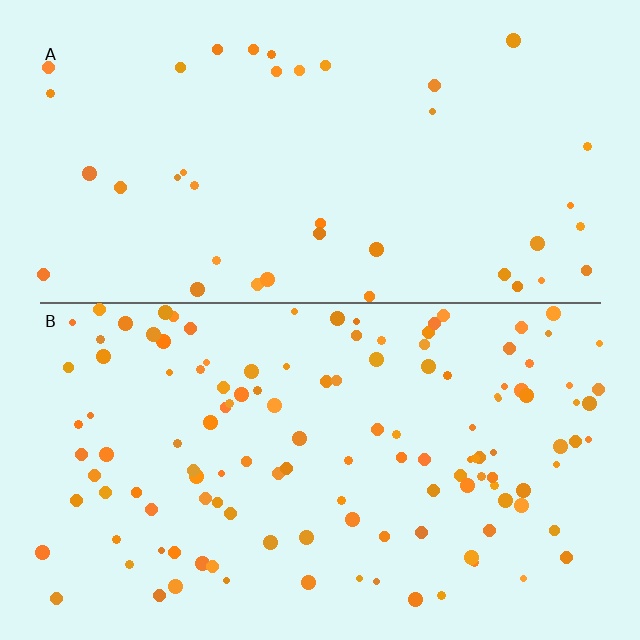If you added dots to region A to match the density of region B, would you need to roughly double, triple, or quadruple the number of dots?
Approximately triple.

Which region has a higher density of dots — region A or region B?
B (the bottom).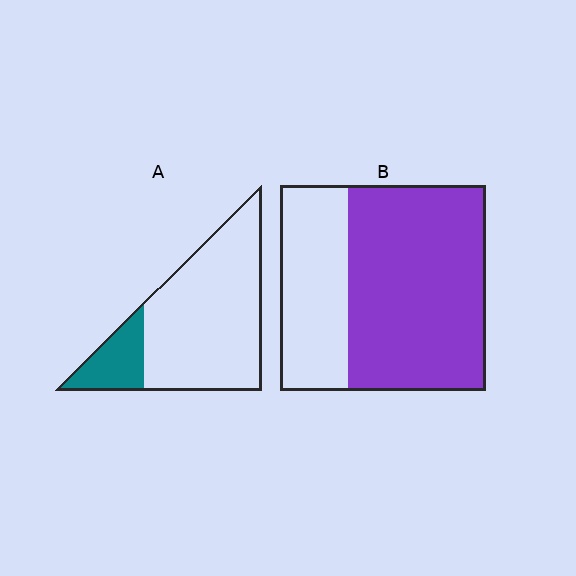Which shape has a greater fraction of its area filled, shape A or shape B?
Shape B.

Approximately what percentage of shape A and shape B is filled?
A is approximately 20% and B is approximately 65%.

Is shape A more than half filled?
No.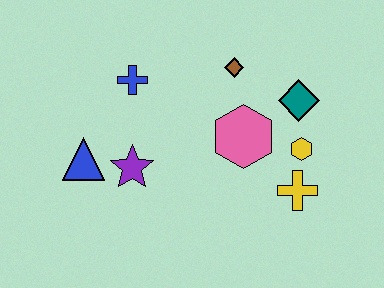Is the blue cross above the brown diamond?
No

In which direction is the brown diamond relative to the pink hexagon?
The brown diamond is above the pink hexagon.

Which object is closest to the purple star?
The blue triangle is closest to the purple star.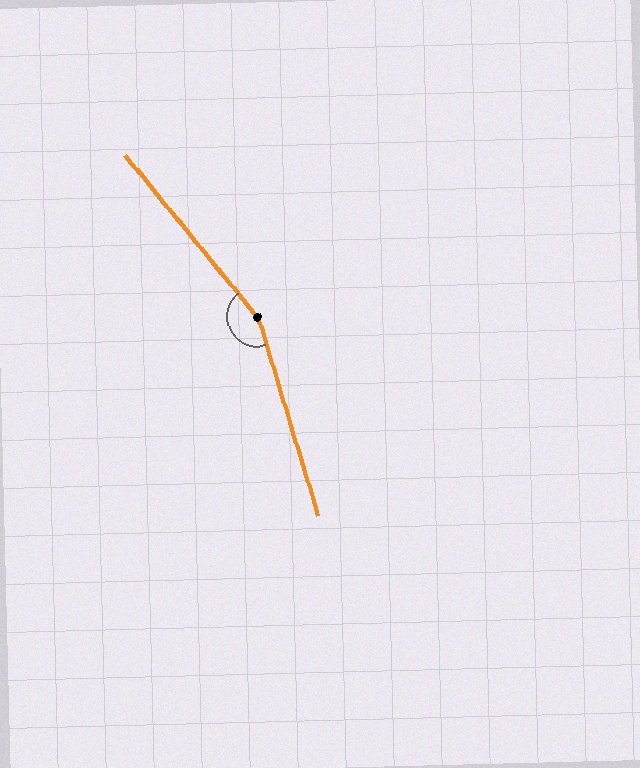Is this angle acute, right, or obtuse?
It is obtuse.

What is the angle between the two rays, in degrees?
Approximately 157 degrees.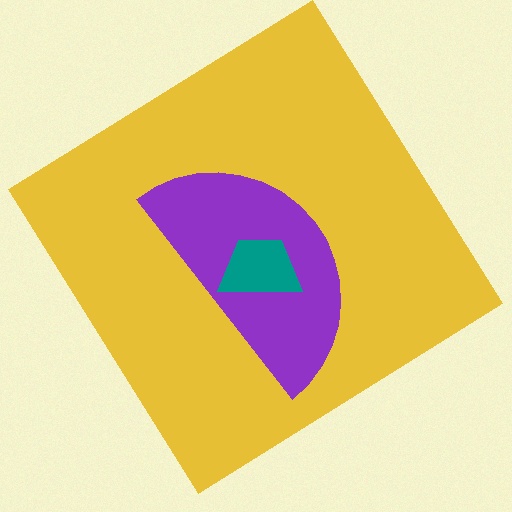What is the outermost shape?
The yellow diamond.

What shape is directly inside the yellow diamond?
The purple semicircle.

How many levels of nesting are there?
3.